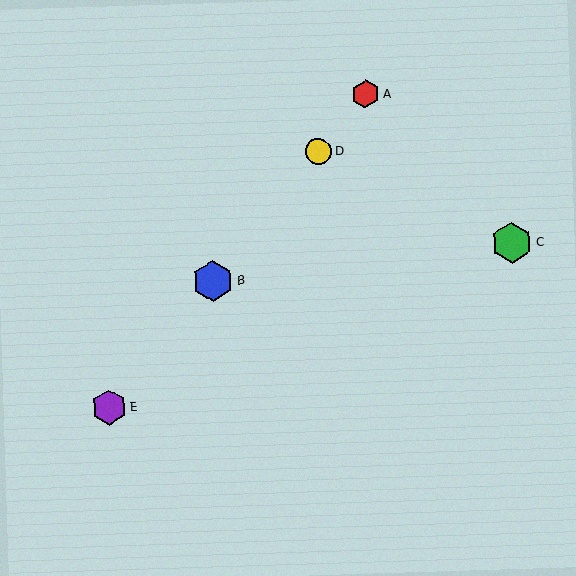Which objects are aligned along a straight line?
Objects A, B, D, E are aligned along a straight line.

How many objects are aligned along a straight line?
4 objects (A, B, D, E) are aligned along a straight line.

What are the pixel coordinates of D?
Object D is at (319, 152).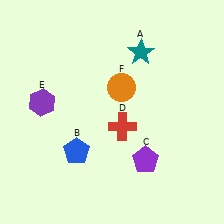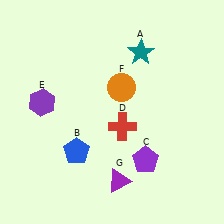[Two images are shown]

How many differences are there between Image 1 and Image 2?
There is 1 difference between the two images.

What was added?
A purple triangle (G) was added in Image 2.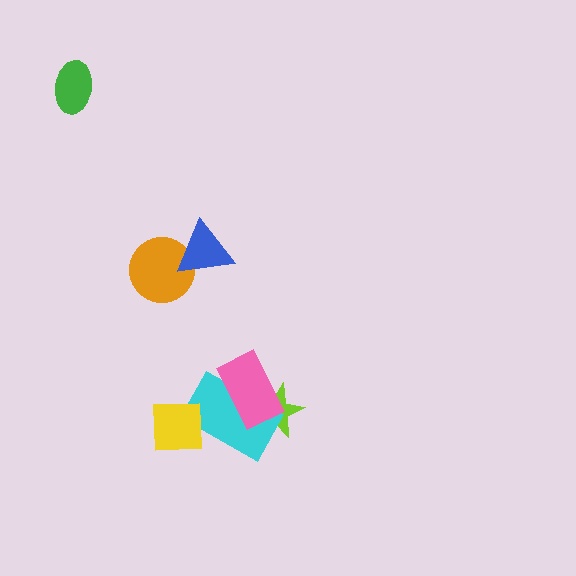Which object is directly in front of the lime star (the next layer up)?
The cyan rectangle is directly in front of the lime star.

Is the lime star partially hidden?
Yes, it is partially covered by another shape.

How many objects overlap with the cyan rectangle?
3 objects overlap with the cyan rectangle.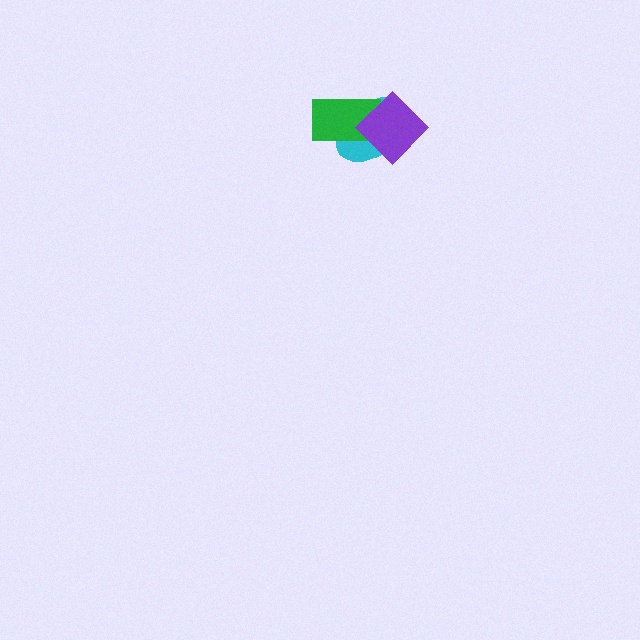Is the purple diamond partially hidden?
No, no other shape covers it.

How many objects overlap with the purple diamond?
2 objects overlap with the purple diamond.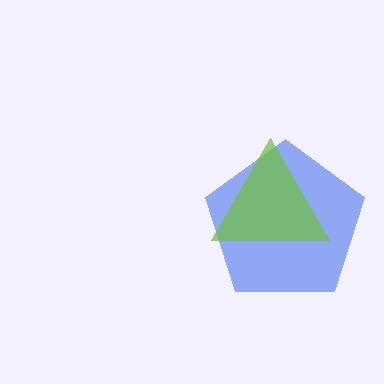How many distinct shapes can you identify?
There are 2 distinct shapes: a blue pentagon, a lime triangle.